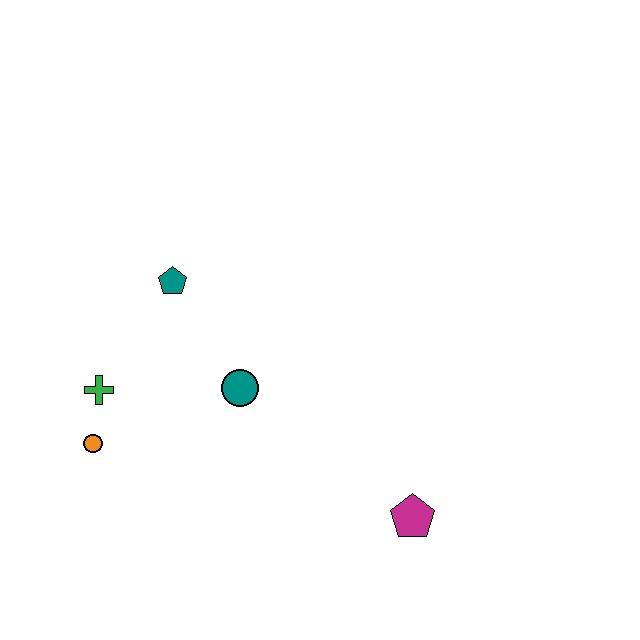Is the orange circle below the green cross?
Yes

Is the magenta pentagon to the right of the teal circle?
Yes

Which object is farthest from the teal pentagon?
The magenta pentagon is farthest from the teal pentagon.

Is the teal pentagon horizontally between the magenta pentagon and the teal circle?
No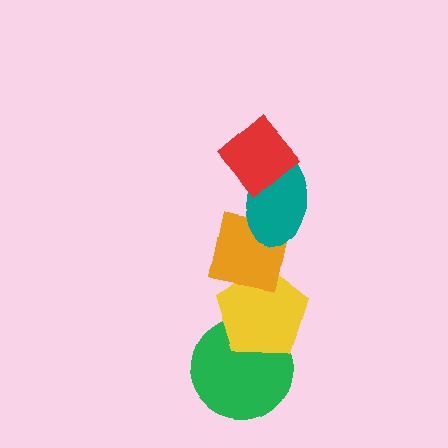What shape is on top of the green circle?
The yellow pentagon is on top of the green circle.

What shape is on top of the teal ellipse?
The red diamond is on top of the teal ellipse.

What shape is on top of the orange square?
The teal ellipse is on top of the orange square.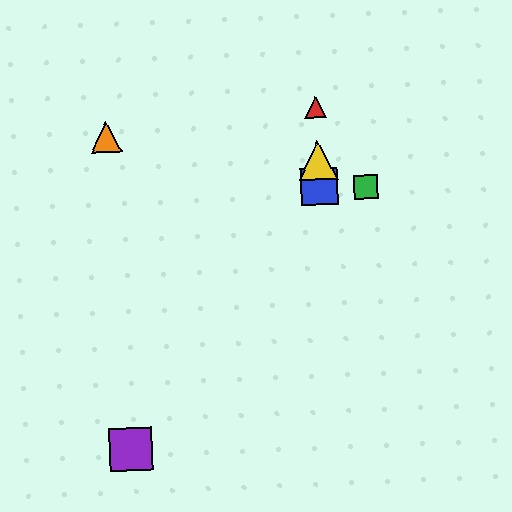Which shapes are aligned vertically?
The red triangle, the blue square, the yellow triangle are aligned vertically.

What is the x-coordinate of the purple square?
The purple square is at x≈131.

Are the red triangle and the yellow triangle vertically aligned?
Yes, both are at x≈316.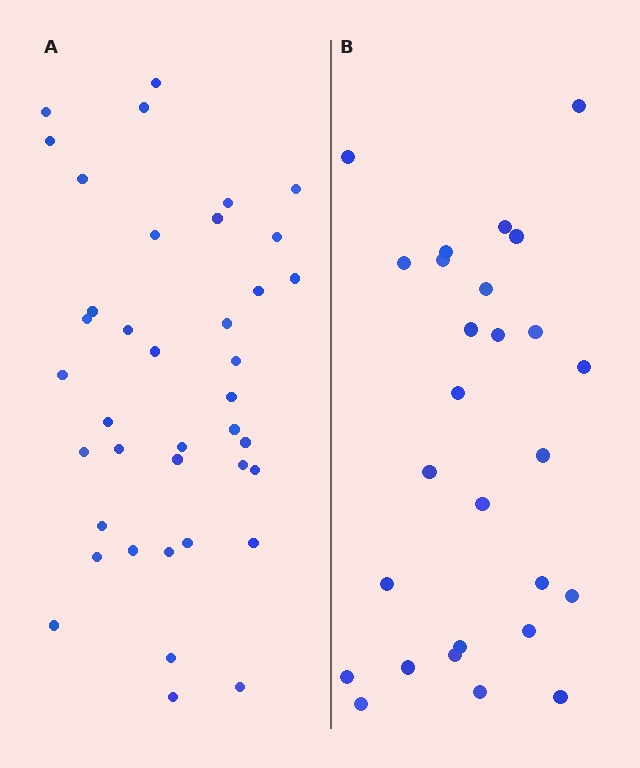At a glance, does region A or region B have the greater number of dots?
Region A (the left region) has more dots.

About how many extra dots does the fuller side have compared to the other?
Region A has roughly 12 or so more dots than region B.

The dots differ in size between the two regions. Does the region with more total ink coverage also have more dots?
No. Region B has more total ink coverage because its dots are larger, but region A actually contains more individual dots. Total area can be misleading — the number of items is what matters here.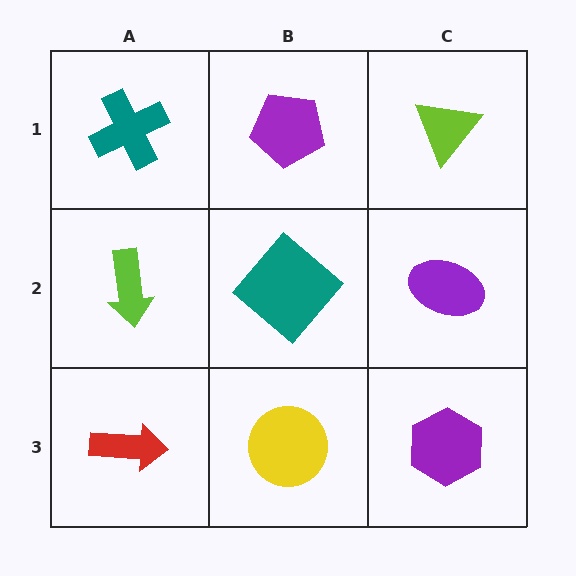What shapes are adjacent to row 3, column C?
A purple ellipse (row 2, column C), a yellow circle (row 3, column B).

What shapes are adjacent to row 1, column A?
A lime arrow (row 2, column A), a purple pentagon (row 1, column B).